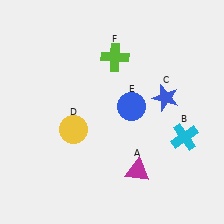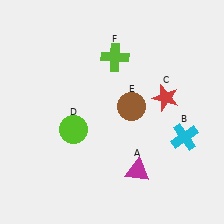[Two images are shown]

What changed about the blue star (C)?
In Image 1, C is blue. In Image 2, it changed to red.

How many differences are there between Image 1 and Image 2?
There are 3 differences between the two images.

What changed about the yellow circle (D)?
In Image 1, D is yellow. In Image 2, it changed to lime.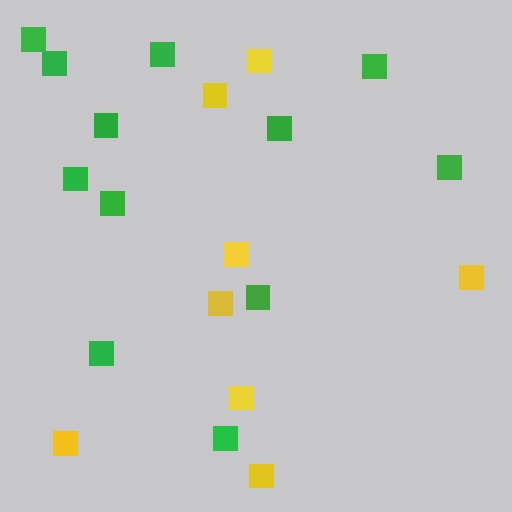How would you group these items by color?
There are 2 groups: one group of green squares (12) and one group of yellow squares (8).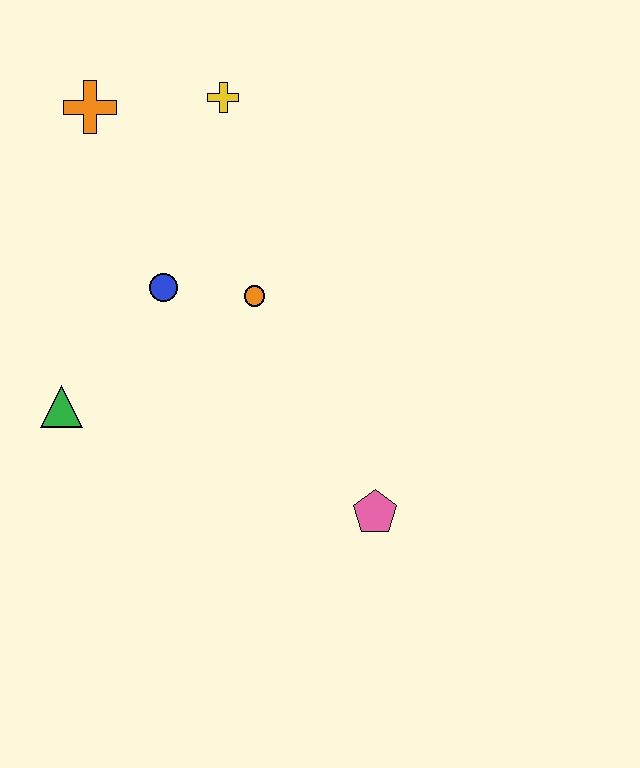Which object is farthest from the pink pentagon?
The orange cross is farthest from the pink pentagon.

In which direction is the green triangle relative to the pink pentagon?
The green triangle is to the left of the pink pentagon.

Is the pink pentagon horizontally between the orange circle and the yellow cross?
No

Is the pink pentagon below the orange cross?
Yes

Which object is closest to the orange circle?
The blue circle is closest to the orange circle.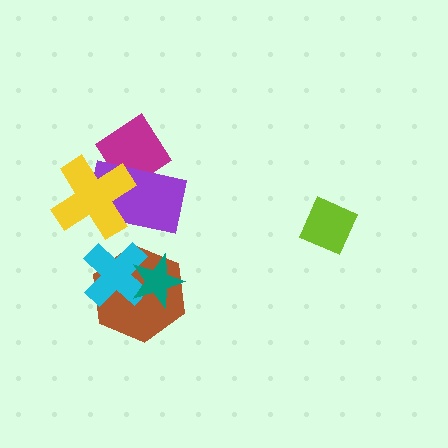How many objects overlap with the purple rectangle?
2 objects overlap with the purple rectangle.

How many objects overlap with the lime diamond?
0 objects overlap with the lime diamond.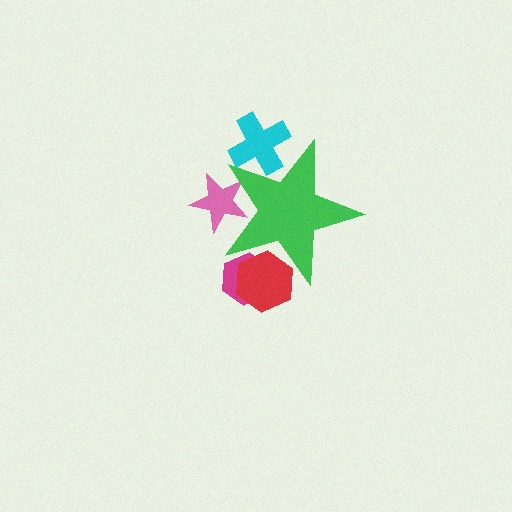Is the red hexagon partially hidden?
Yes, the red hexagon is partially hidden behind the green star.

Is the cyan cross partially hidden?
Yes, the cyan cross is partially hidden behind the green star.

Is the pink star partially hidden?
Yes, the pink star is partially hidden behind the green star.